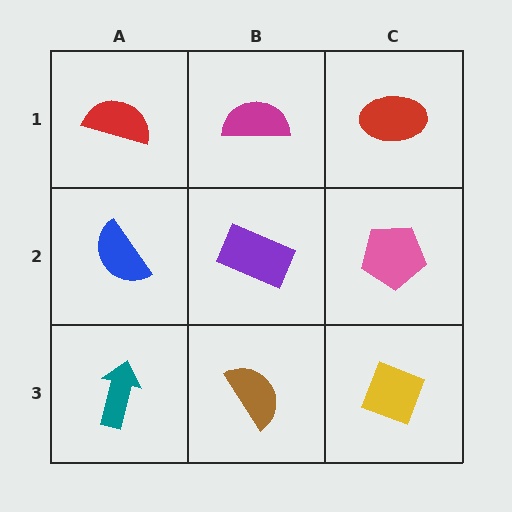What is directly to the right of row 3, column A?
A brown semicircle.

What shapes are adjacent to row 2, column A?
A red semicircle (row 1, column A), a teal arrow (row 3, column A), a purple rectangle (row 2, column B).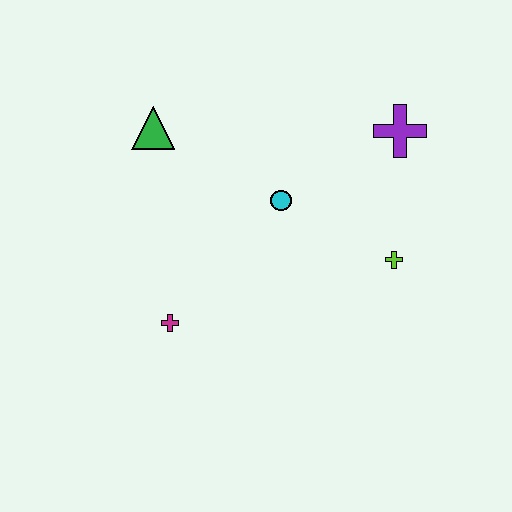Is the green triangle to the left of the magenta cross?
Yes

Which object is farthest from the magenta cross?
The purple cross is farthest from the magenta cross.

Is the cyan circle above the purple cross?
No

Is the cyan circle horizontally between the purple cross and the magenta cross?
Yes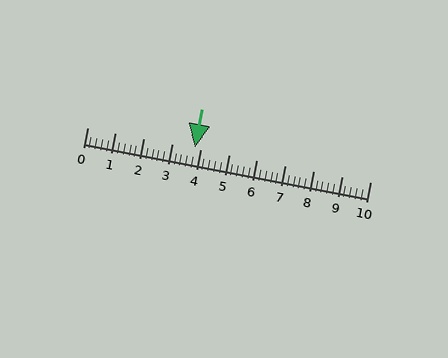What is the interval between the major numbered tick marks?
The major tick marks are spaced 1 units apart.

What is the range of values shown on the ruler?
The ruler shows values from 0 to 10.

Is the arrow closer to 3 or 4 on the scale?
The arrow is closer to 4.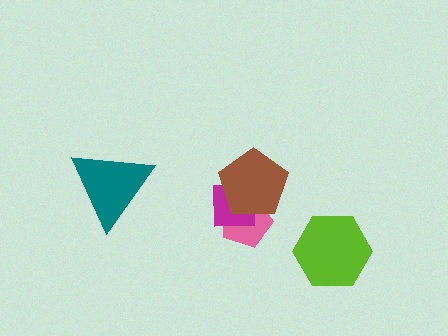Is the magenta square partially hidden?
Yes, it is partially covered by another shape.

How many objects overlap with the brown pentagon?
2 objects overlap with the brown pentagon.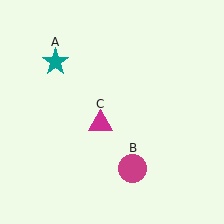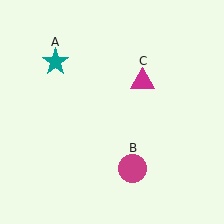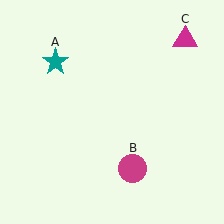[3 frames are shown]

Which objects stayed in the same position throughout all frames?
Teal star (object A) and magenta circle (object B) remained stationary.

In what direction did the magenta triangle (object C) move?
The magenta triangle (object C) moved up and to the right.